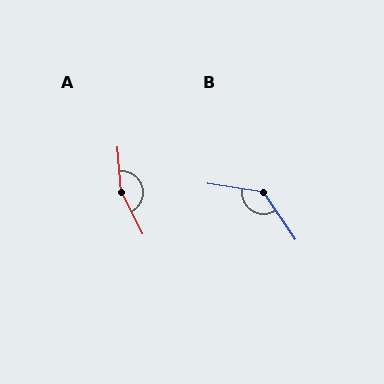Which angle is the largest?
A, at approximately 158 degrees.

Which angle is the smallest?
B, at approximately 133 degrees.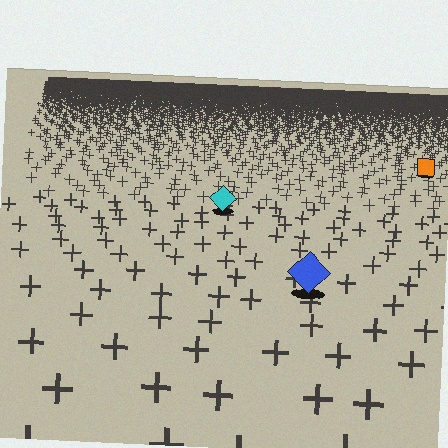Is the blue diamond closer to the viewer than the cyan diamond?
Yes. The blue diamond is closer — you can tell from the texture gradient: the ground texture is coarser near it.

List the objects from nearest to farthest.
From nearest to farthest: the blue diamond, the cyan diamond, the orange square.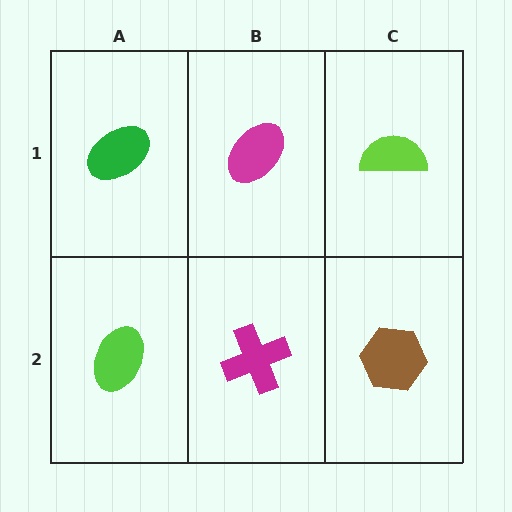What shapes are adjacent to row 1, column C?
A brown hexagon (row 2, column C), a magenta ellipse (row 1, column B).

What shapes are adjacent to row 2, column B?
A magenta ellipse (row 1, column B), a lime ellipse (row 2, column A), a brown hexagon (row 2, column C).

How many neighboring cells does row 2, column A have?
2.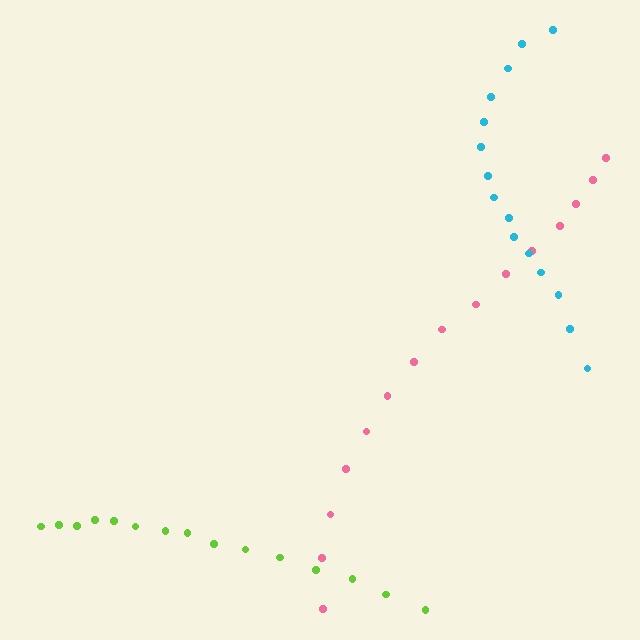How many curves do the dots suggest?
There are 3 distinct paths.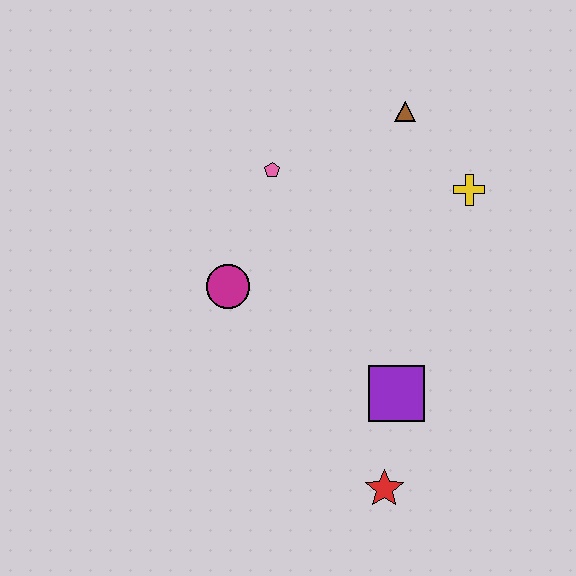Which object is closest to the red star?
The purple square is closest to the red star.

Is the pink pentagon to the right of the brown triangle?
No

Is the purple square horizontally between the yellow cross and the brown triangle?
No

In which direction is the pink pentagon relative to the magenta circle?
The pink pentagon is above the magenta circle.